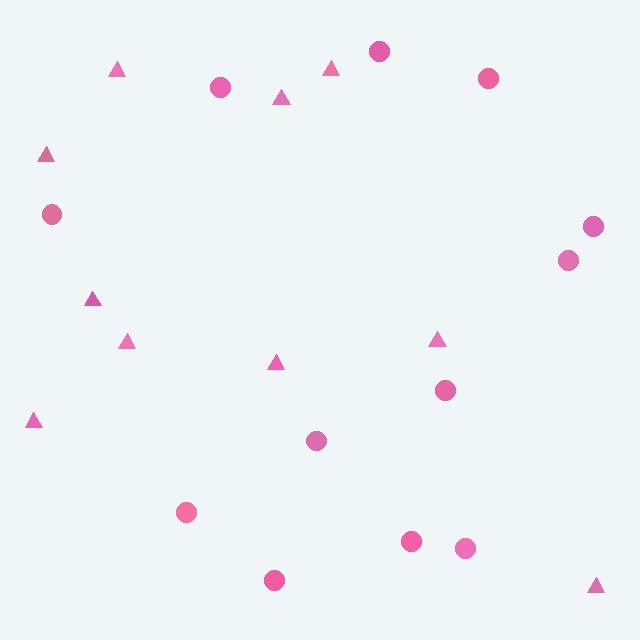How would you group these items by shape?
There are 2 groups: one group of circles (12) and one group of triangles (10).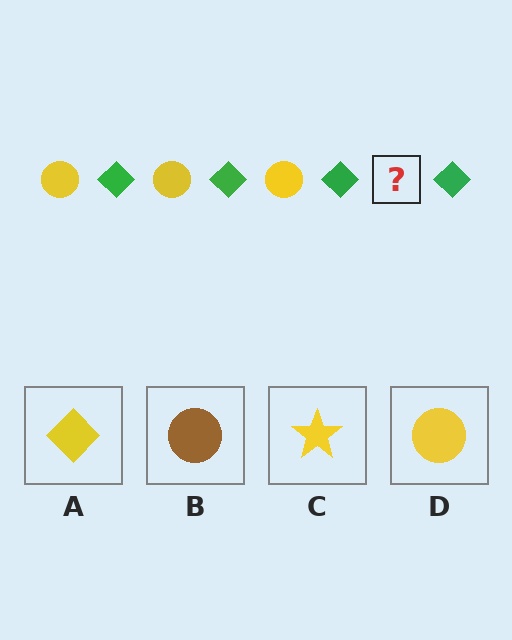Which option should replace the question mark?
Option D.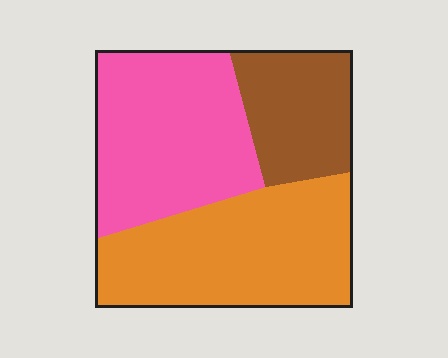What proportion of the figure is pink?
Pink covers about 40% of the figure.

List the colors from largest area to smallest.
From largest to smallest: orange, pink, brown.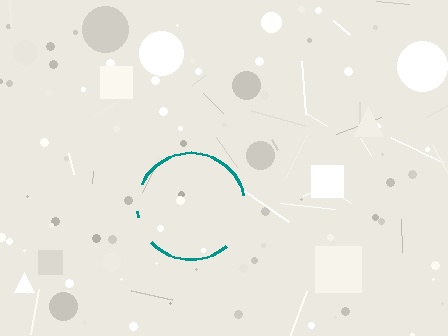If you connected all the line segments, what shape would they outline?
They would outline a circle.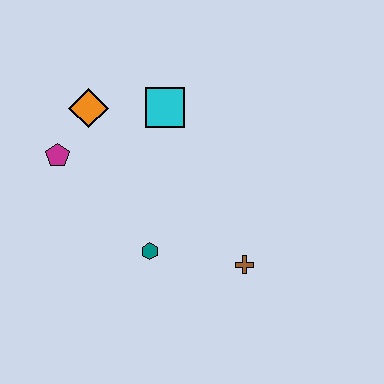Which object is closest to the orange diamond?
The magenta pentagon is closest to the orange diamond.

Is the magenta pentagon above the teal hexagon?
Yes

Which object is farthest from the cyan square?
The brown cross is farthest from the cyan square.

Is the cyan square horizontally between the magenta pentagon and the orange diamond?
No